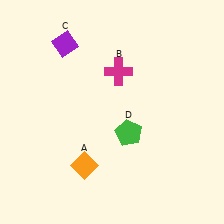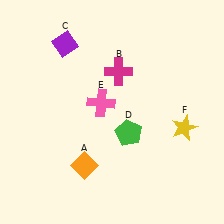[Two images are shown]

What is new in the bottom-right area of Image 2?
A yellow star (F) was added in the bottom-right area of Image 2.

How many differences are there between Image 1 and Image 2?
There are 2 differences between the two images.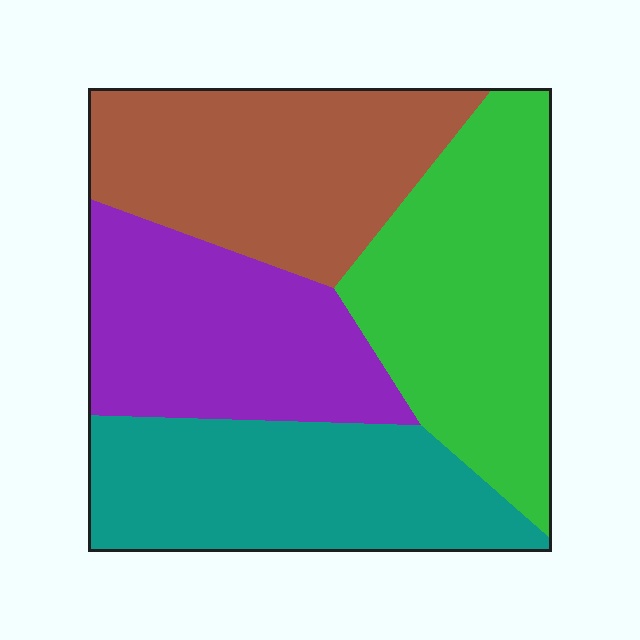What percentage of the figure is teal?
Teal takes up about one quarter (1/4) of the figure.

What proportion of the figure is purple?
Purple takes up about one quarter (1/4) of the figure.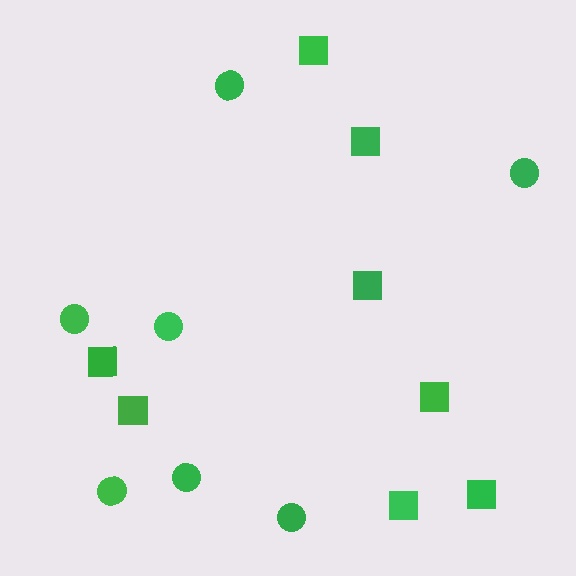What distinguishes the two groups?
There are 2 groups: one group of squares (8) and one group of circles (7).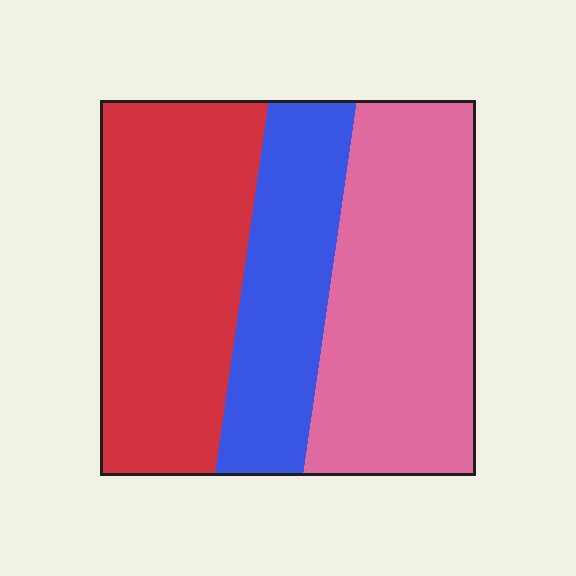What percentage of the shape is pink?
Pink takes up about two fifths (2/5) of the shape.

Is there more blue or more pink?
Pink.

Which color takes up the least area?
Blue, at roughly 25%.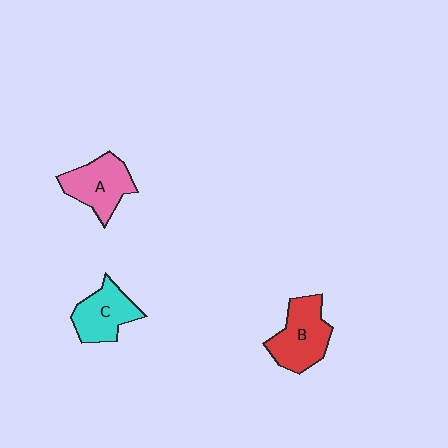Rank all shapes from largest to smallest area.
From largest to smallest: B (red), A (pink), C (cyan).